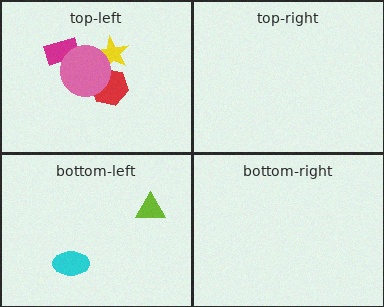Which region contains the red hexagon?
The top-left region.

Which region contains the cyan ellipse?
The bottom-left region.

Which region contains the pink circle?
The top-left region.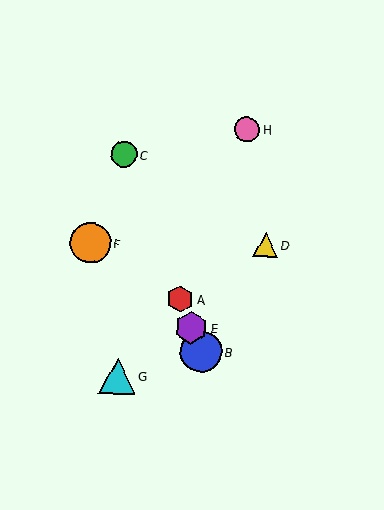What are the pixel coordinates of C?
Object C is at (124, 155).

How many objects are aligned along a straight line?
4 objects (A, B, C, E) are aligned along a straight line.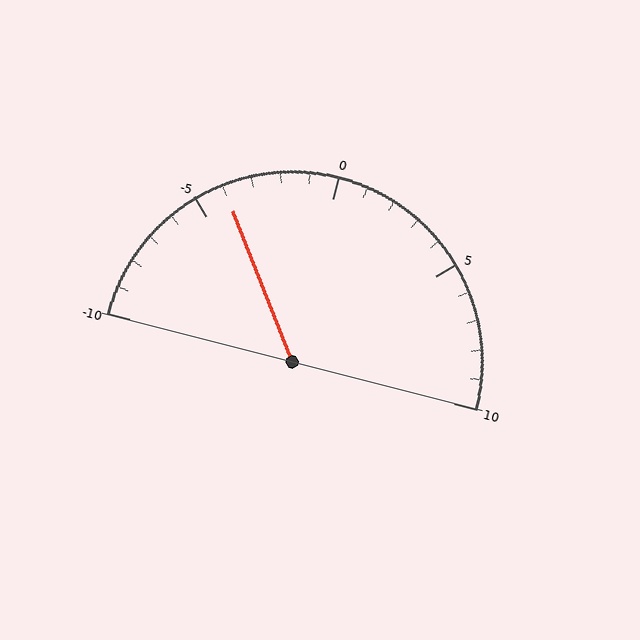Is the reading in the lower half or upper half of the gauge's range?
The reading is in the lower half of the range (-10 to 10).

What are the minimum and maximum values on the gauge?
The gauge ranges from -10 to 10.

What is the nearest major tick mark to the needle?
The nearest major tick mark is -5.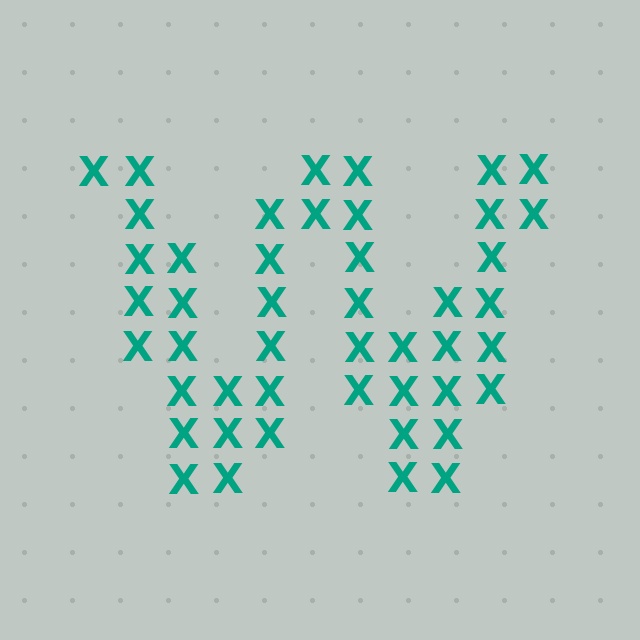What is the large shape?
The large shape is the letter W.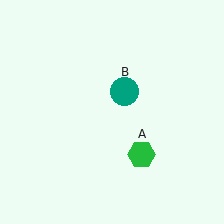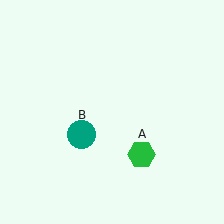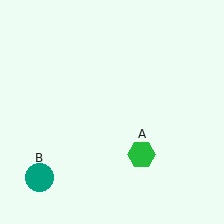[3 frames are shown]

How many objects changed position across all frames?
1 object changed position: teal circle (object B).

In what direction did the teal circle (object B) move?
The teal circle (object B) moved down and to the left.